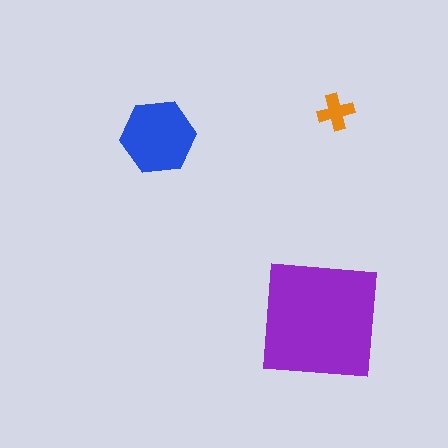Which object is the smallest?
The orange cross.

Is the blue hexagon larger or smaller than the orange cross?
Larger.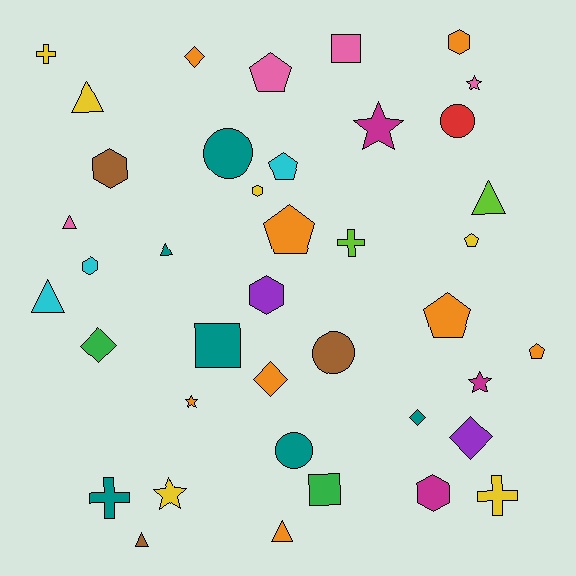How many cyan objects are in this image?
There are 3 cyan objects.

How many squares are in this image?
There are 3 squares.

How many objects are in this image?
There are 40 objects.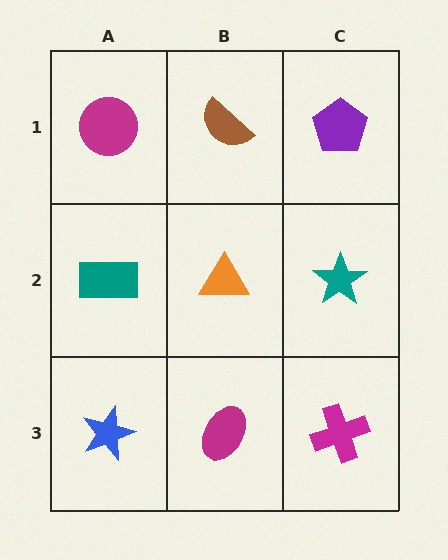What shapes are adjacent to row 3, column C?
A teal star (row 2, column C), a magenta ellipse (row 3, column B).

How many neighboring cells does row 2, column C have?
3.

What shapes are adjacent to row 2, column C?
A purple pentagon (row 1, column C), a magenta cross (row 3, column C), an orange triangle (row 2, column B).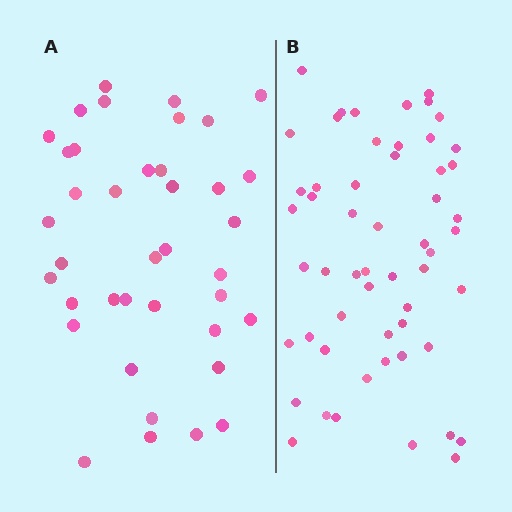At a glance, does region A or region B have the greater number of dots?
Region B (the right region) has more dots.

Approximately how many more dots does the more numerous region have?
Region B has approximately 15 more dots than region A.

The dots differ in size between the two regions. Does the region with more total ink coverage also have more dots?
No. Region A has more total ink coverage because its dots are larger, but region B actually contains more individual dots. Total area can be misleading — the number of items is what matters here.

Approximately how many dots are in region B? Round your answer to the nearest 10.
About 60 dots. (The exact count is 55, which rounds to 60.)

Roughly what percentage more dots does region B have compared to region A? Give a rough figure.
About 40% more.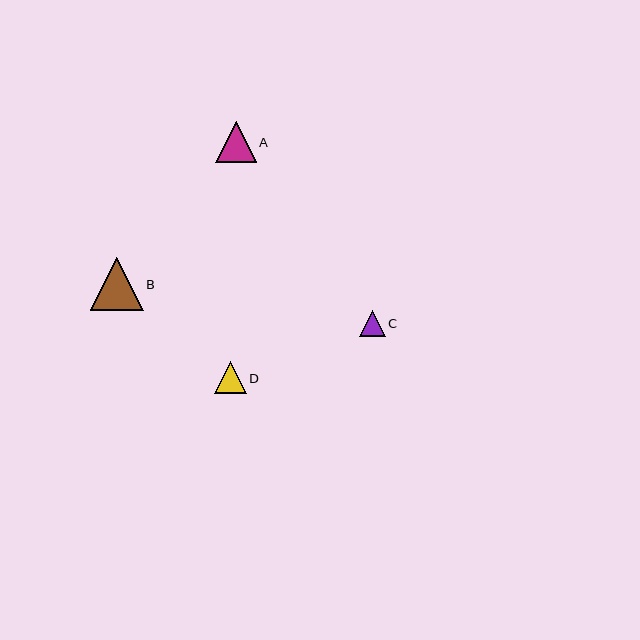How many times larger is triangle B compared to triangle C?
Triangle B is approximately 2.0 times the size of triangle C.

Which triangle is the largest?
Triangle B is the largest with a size of approximately 53 pixels.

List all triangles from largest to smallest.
From largest to smallest: B, A, D, C.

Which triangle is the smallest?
Triangle C is the smallest with a size of approximately 26 pixels.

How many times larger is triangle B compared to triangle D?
Triangle B is approximately 1.7 times the size of triangle D.